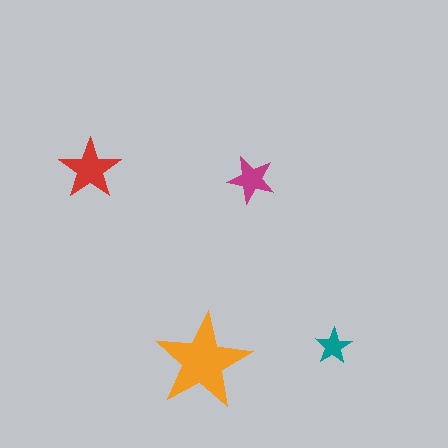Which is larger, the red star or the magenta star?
The red one.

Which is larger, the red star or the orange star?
The orange one.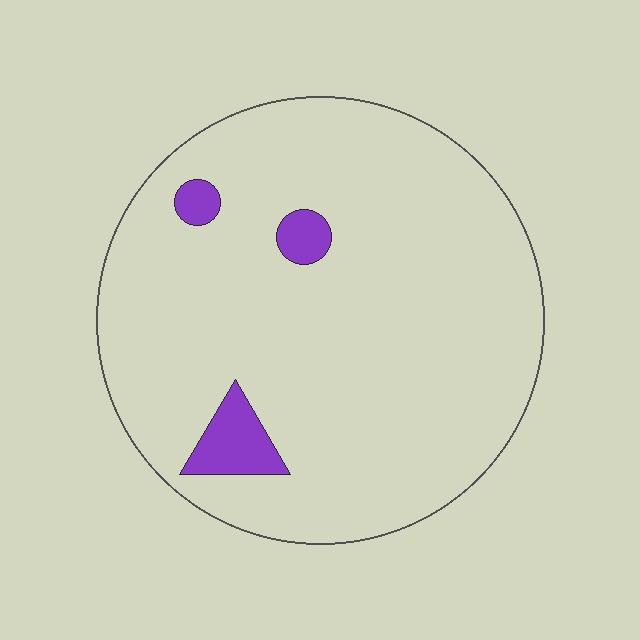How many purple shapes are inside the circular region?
3.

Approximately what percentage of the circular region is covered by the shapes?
Approximately 5%.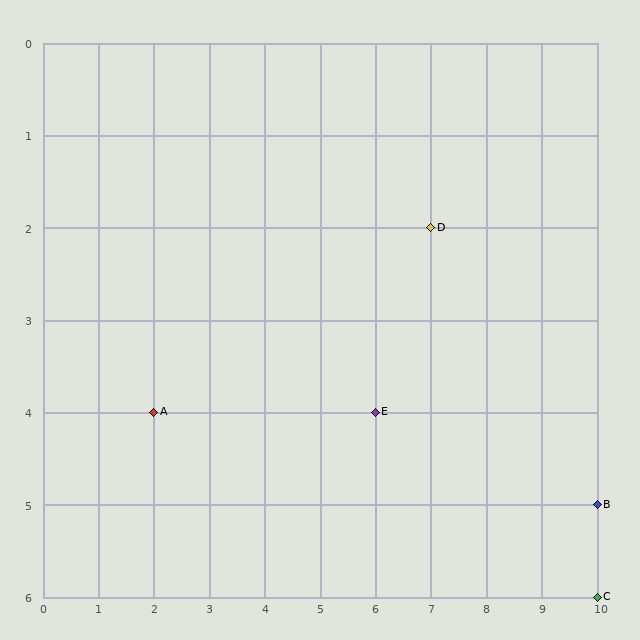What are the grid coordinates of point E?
Point E is at grid coordinates (6, 4).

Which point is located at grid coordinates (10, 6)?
Point C is at (10, 6).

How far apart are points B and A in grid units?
Points B and A are 8 columns and 1 row apart (about 8.1 grid units diagonally).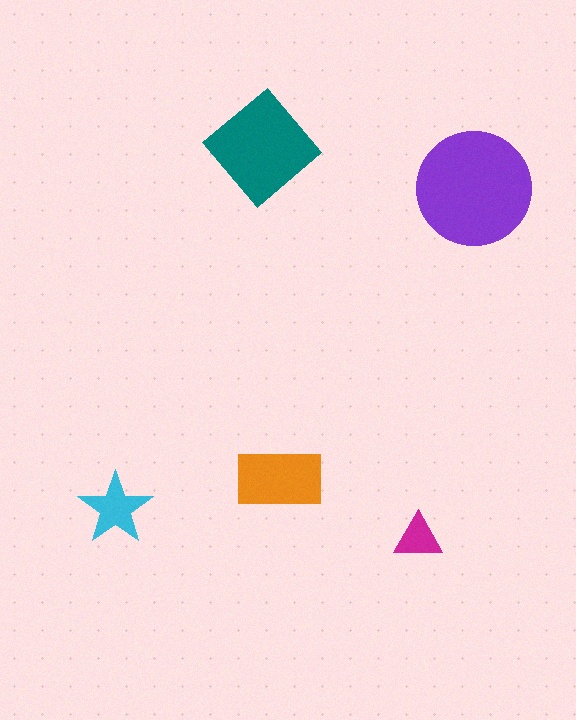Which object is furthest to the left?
The cyan star is leftmost.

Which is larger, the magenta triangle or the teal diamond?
The teal diamond.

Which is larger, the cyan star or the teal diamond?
The teal diamond.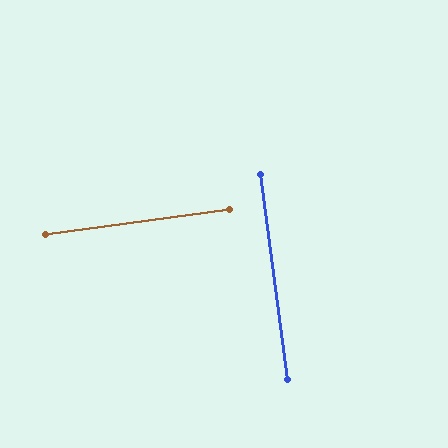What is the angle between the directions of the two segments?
Approximately 90 degrees.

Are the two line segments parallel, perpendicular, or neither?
Perpendicular — they meet at approximately 90°.